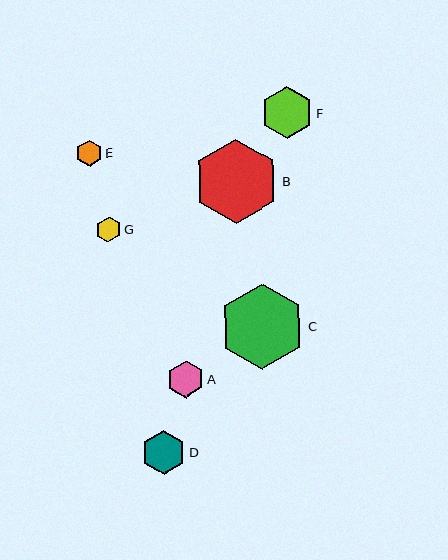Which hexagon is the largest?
Hexagon C is the largest with a size of approximately 85 pixels.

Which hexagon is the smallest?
Hexagon G is the smallest with a size of approximately 25 pixels.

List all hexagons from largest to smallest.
From largest to smallest: C, B, F, D, A, E, G.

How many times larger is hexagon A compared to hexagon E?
Hexagon A is approximately 1.4 times the size of hexagon E.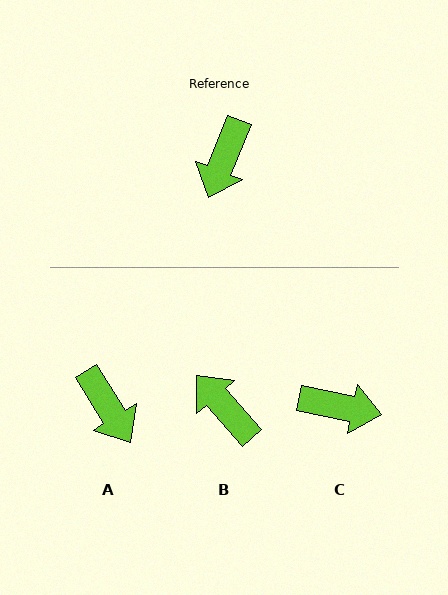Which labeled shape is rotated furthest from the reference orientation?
B, about 116 degrees away.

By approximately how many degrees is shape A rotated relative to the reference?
Approximately 54 degrees counter-clockwise.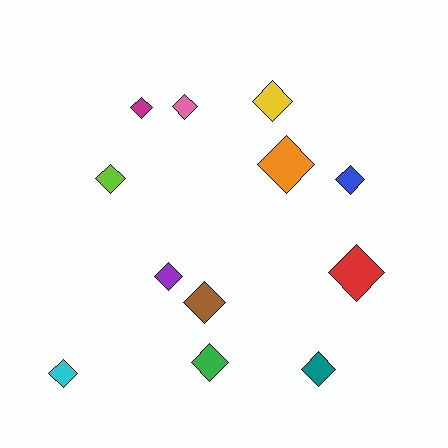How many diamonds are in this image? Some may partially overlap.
There are 12 diamonds.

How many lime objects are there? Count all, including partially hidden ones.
There is 1 lime object.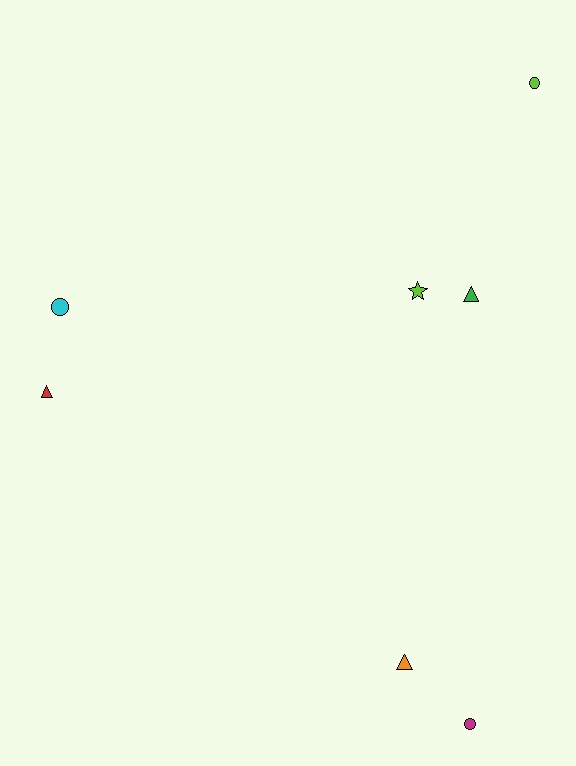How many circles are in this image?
There are 3 circles.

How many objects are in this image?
There are 7 objects.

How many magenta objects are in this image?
There is 1 magenta object.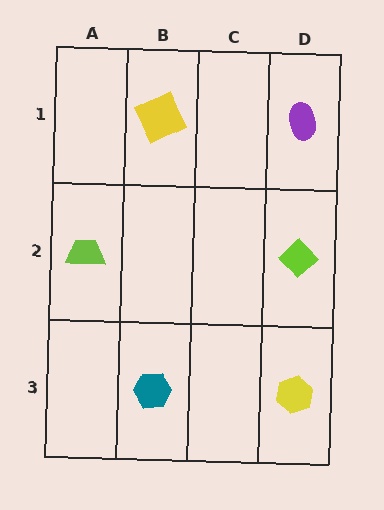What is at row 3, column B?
A teal hexagon.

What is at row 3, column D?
A yellow hexagon.